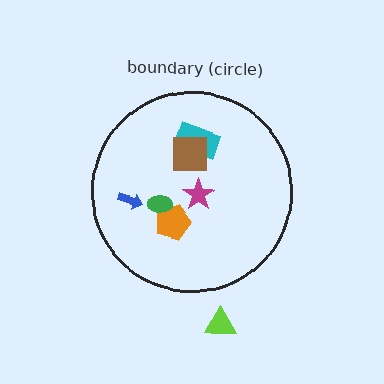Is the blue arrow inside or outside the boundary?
Inside.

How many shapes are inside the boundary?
6 inside, 1 outside.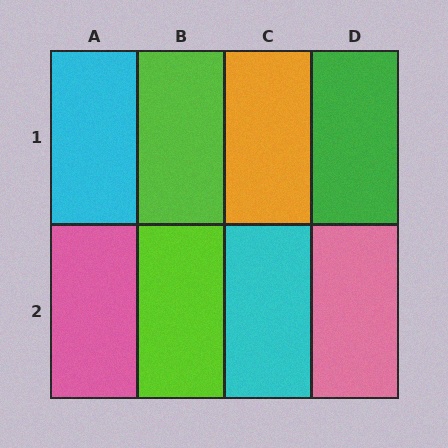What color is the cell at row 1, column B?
Lime.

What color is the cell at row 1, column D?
Green.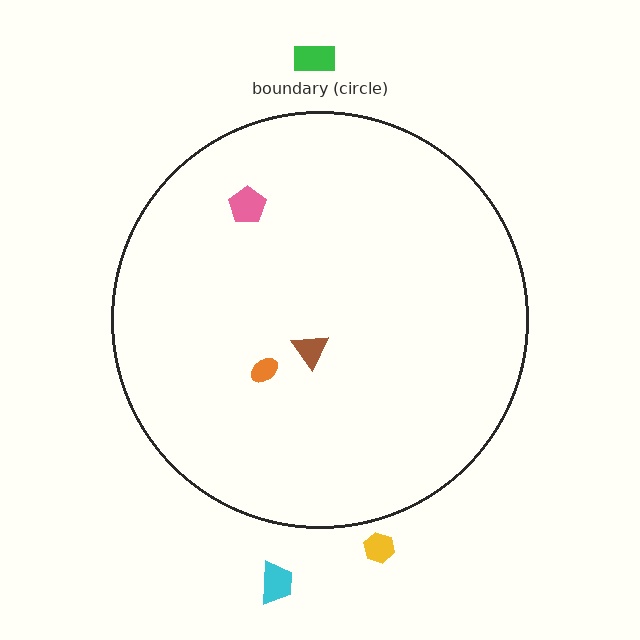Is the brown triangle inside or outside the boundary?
Inside.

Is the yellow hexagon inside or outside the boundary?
Outside.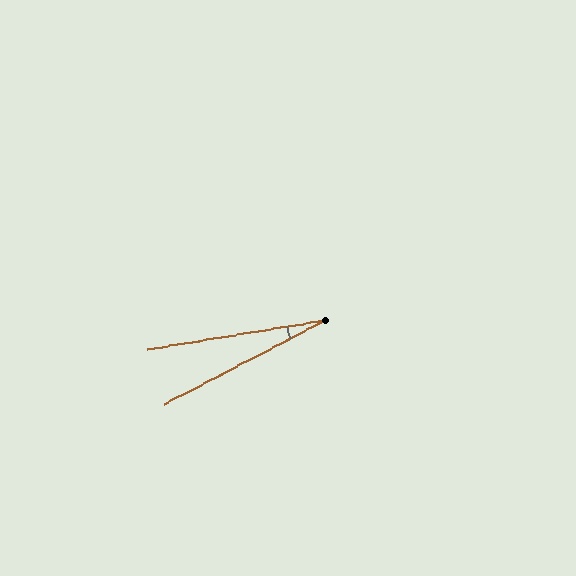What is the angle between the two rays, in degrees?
Approximately 18 degrees.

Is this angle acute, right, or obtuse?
It is acute.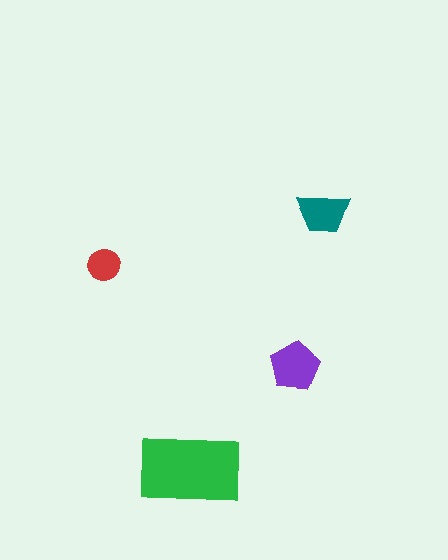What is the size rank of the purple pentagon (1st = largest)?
2nd.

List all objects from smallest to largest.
The red circle, the teal trapezoid, the purple pentagon, the green rectangle.